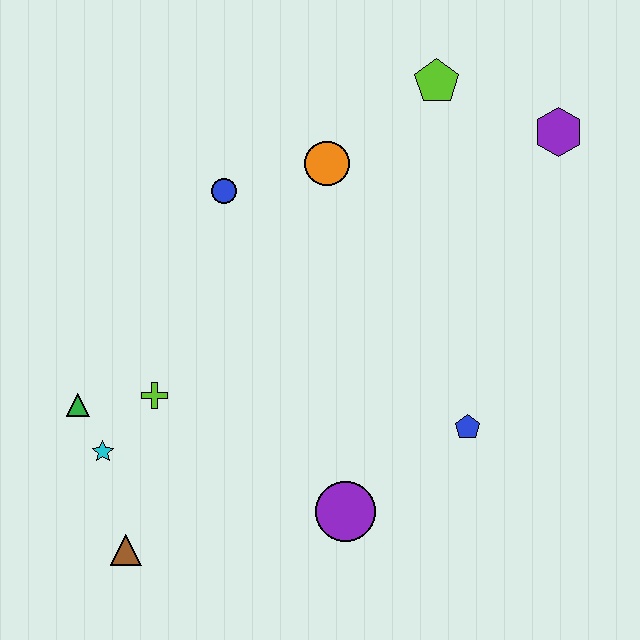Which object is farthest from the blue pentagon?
The green triangle is farthest from the blue pentagon.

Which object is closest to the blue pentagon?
The purple circle is closest to the blue pentagon.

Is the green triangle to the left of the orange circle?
Yes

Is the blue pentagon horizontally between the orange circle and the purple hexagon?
Yes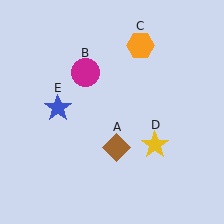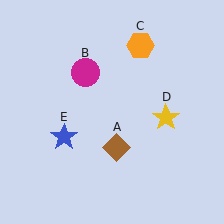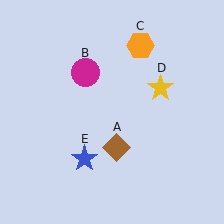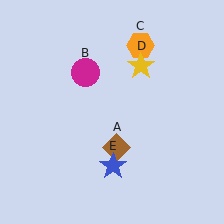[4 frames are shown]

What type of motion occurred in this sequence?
The yellow star (object D), blue star (object E) rotated counterclockwise around the center of the scene.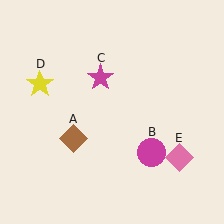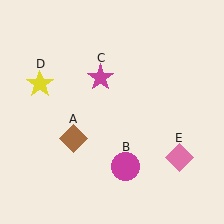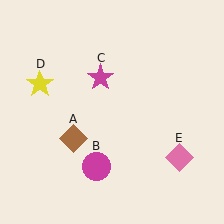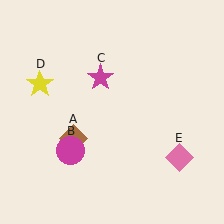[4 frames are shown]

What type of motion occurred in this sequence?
The magenta circle (object B) rotated clockwise around the center of the scene.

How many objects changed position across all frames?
1 object changed position: magenta circle (object B).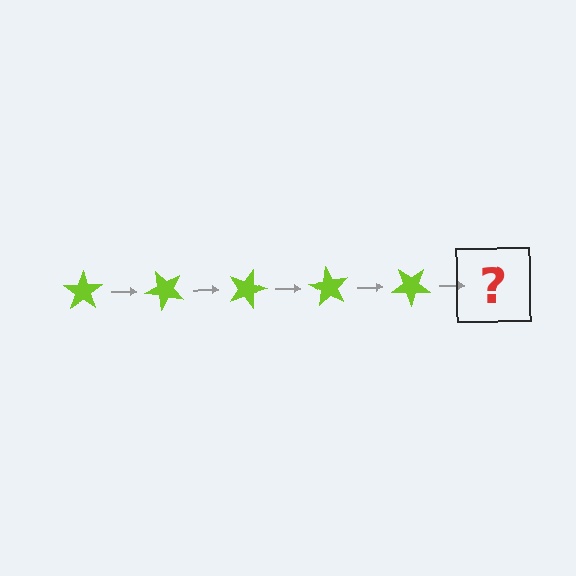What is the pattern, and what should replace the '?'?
The pattern is that the star rotates 45 degrees each step. The '?' should be a lime star rotated 225 degrees.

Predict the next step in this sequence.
The next step is a lime star rotated 225 degrees.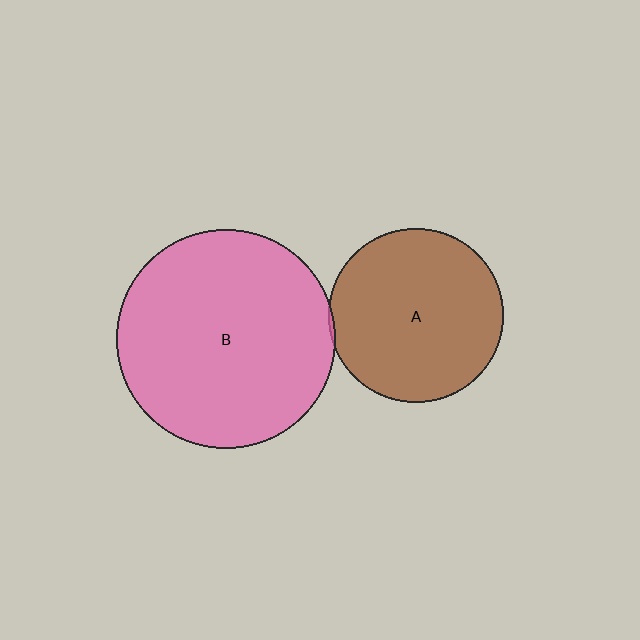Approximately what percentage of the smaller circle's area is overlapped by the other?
Approximately 5%.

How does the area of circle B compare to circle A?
Approximately 1.6 times.